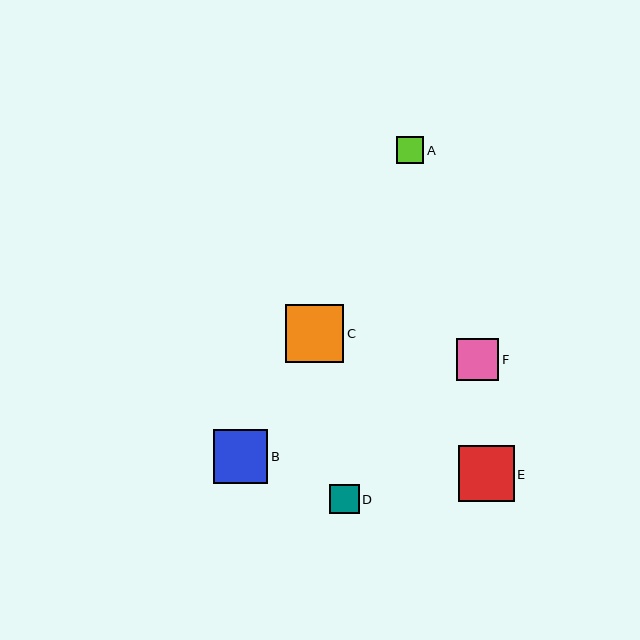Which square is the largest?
Square C is the largest with a size of approximately 58 pixels.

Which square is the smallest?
Square A is the smallest with a size of approximately 27 pixels.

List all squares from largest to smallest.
From largest to smallest: C, E, B, F, D, A.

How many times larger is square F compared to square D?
Square F is approximately 1.4 times the size of square D.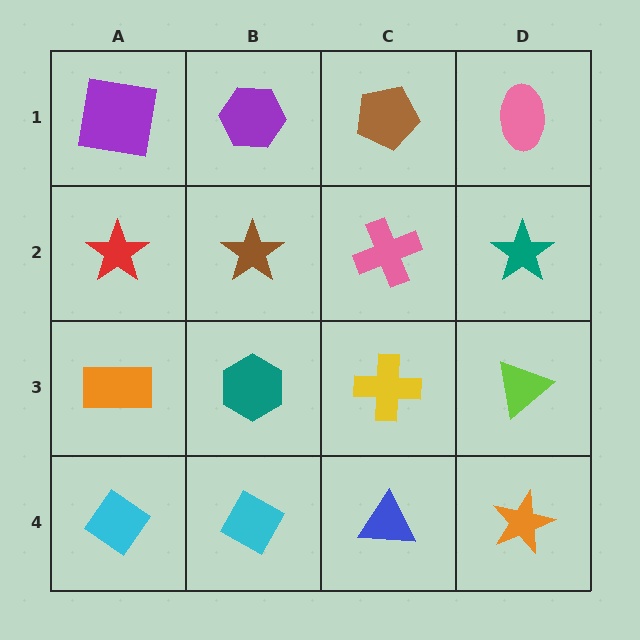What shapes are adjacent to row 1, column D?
A teal star (row 2, column D), a brown pentagon (row 1, column C).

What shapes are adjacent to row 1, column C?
A pink cross (row 2, column C), a purple hexagon (row 1, column B), a pink ellipse (row 1, column D).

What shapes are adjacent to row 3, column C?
A pink cross (row 2, column C), a blue triangle (row 4, column C), a teal hexagon (row 3, column B), a lime triangle (row 3, column D).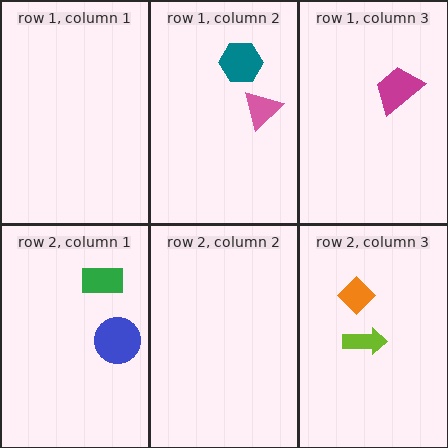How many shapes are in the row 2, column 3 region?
2.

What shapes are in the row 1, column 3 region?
The magenta trapezoid.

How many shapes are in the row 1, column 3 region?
1.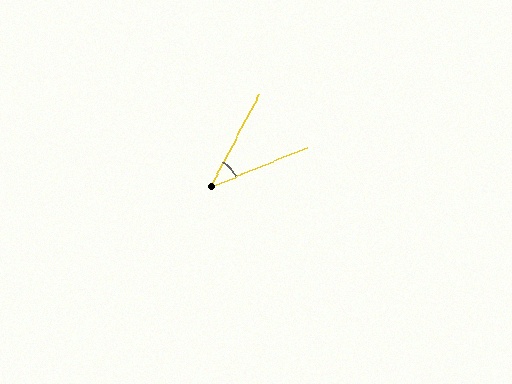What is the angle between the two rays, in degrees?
Approximately 40 degrees.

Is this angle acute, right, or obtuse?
It is acute.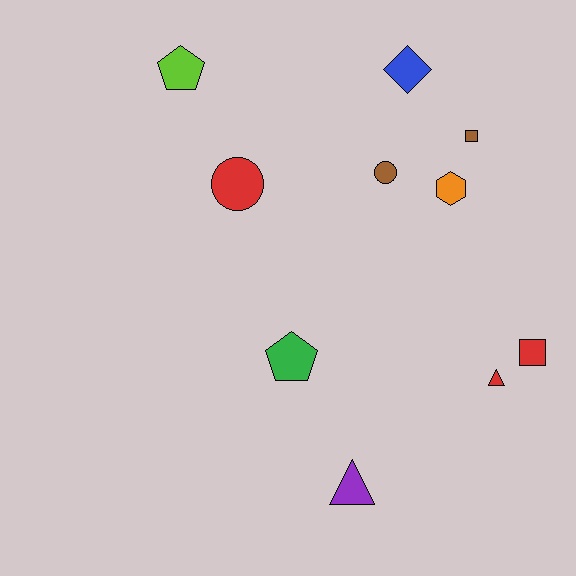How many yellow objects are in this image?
There are no yellow objects.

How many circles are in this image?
There are 2 circles.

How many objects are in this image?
There are 10 objects.